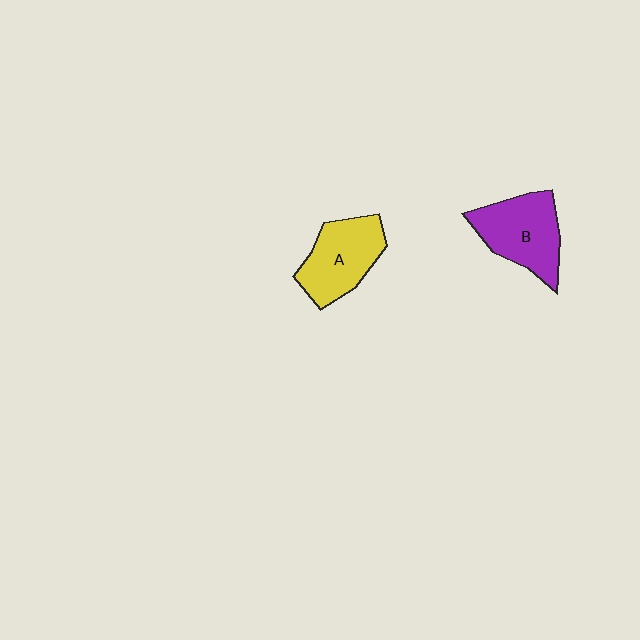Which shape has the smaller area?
Shape A (yellow).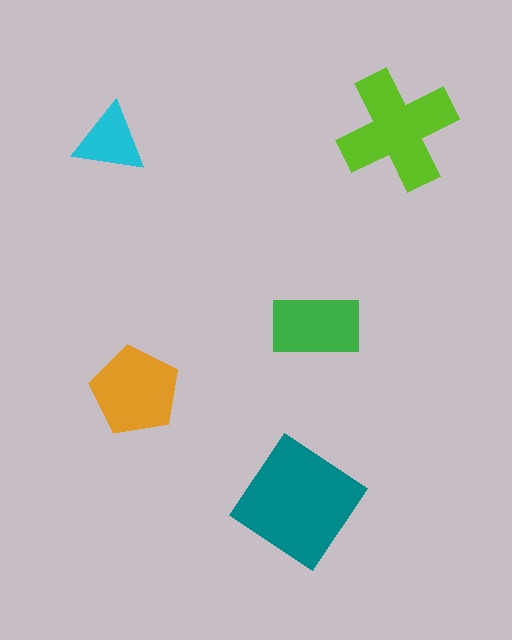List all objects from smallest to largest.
The cyan triangle, the green rectangle, the orange pentagon, the lime cross, the teal diamond.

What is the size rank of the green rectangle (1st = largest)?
4th.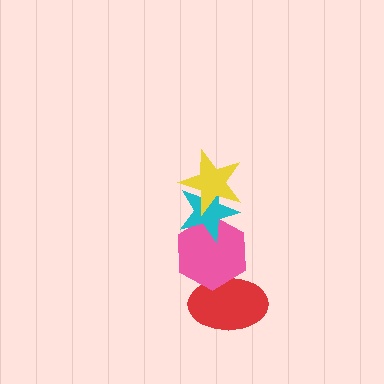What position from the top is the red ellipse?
The red ellipse is 4th from the top.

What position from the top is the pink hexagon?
The pink hexagon is 3rd from the top.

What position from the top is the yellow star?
The yellow star is 1st from the top.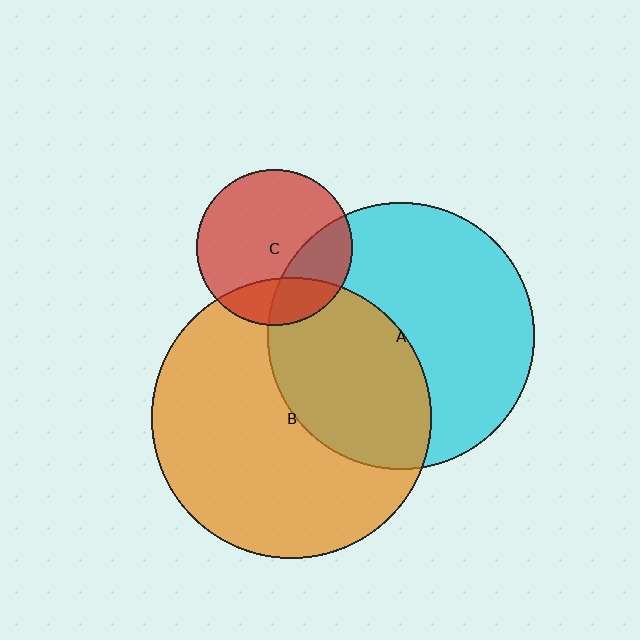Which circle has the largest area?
Circle B (orange).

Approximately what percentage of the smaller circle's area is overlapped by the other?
Approximately 40%.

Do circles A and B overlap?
Yes.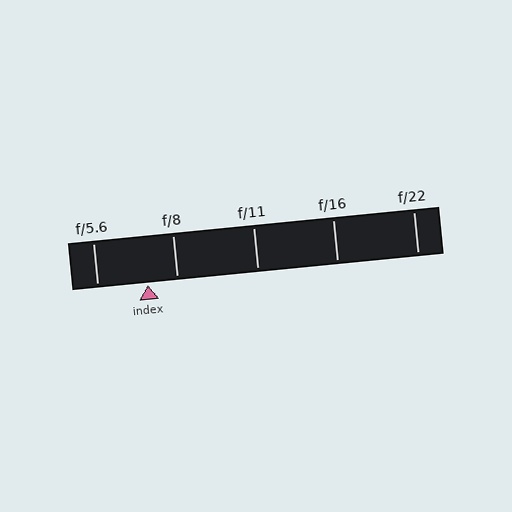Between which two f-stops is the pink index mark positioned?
The index mark is between f/5.6 and f/8.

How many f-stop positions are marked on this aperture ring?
There are 5 f-stop positions marked.